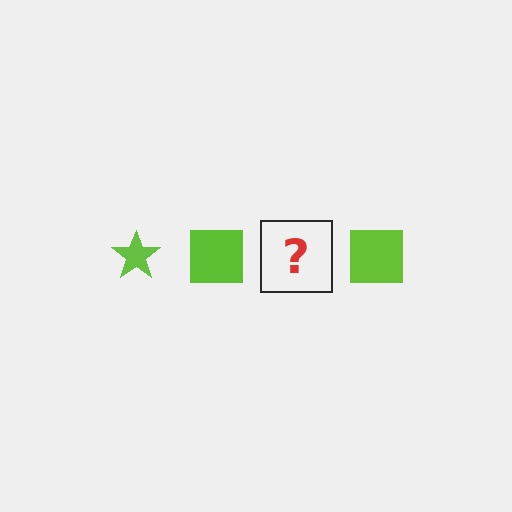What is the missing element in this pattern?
The missing element is a lime star.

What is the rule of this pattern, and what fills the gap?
The rule is that the pattern cycles through star, square shapes in lime. The gap should be filled with a lime star.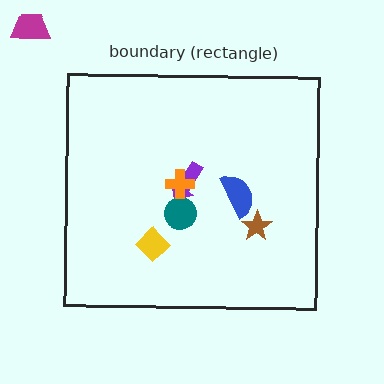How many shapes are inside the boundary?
6 inside, 1 outside.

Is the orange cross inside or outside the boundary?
Inside.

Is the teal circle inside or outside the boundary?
Inside.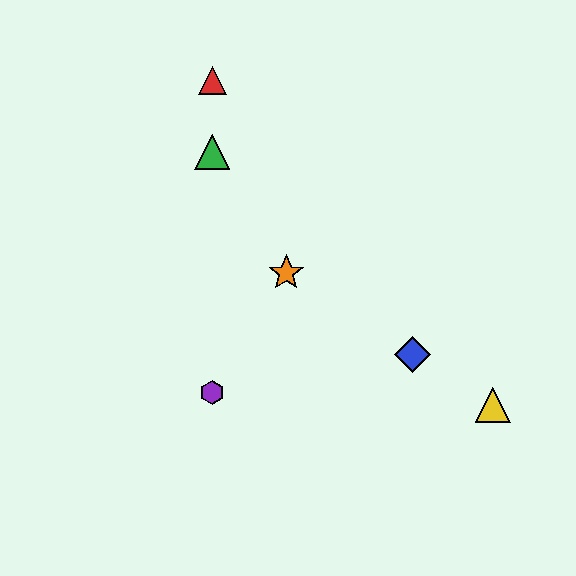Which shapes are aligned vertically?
The red triangle, the green triangle, the purple hexagon are aligned vertically.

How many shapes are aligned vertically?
3 shapes (the red triangle, the green triangle, the purple hexagon) are aligned vertically.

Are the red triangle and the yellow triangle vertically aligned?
No, the red triangle is at x≈212 and the yellow triangle is at x≈493.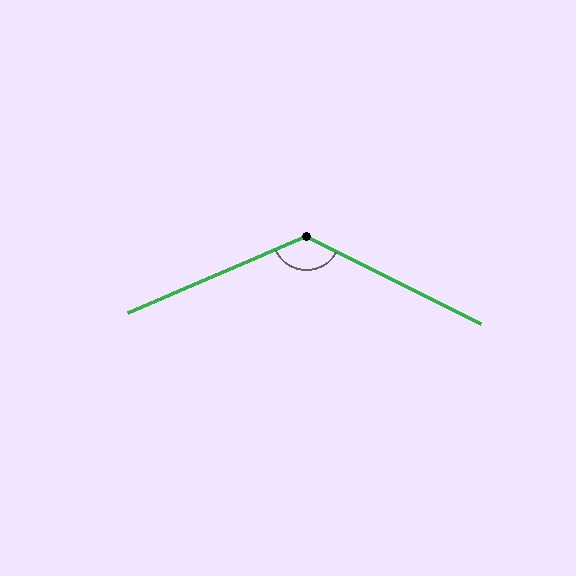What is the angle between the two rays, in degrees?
Approximately 130 degrees.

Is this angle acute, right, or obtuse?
It is obtuse.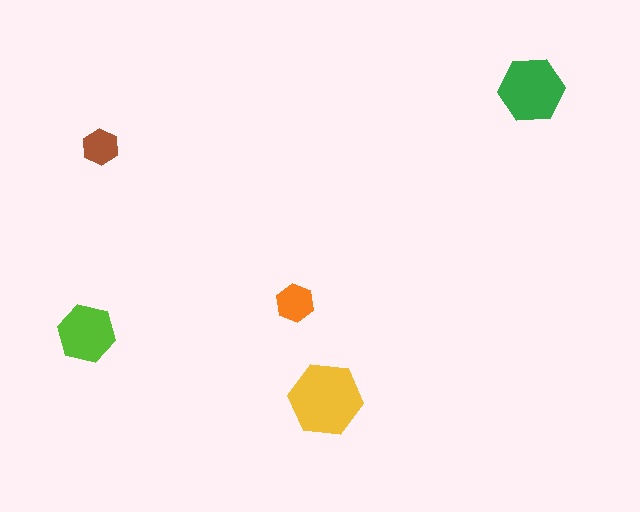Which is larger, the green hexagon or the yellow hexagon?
The yellow one.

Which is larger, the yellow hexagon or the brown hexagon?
The yellow one.